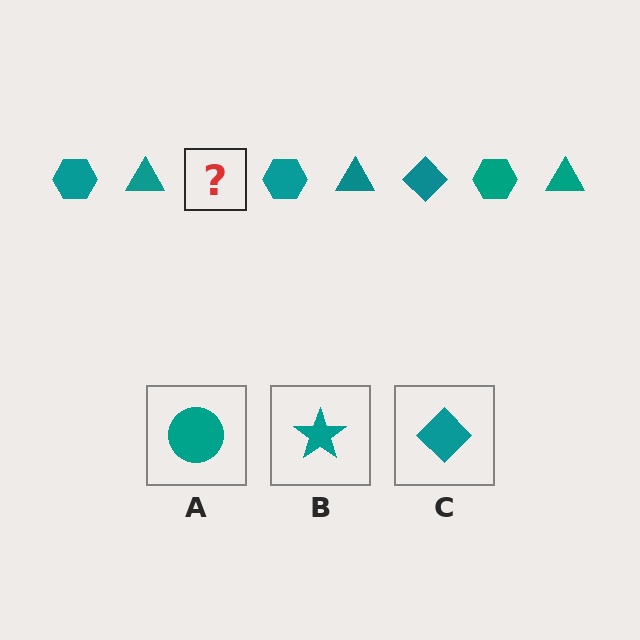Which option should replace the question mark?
Option C.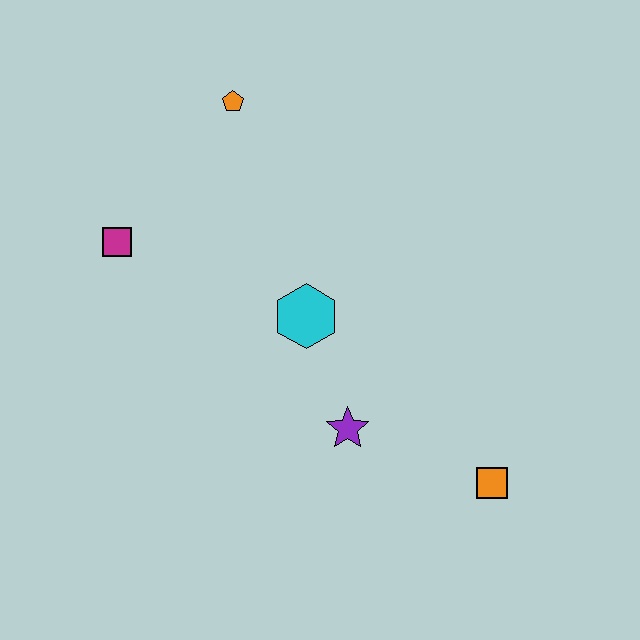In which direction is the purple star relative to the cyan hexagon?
The purple star is below the cyan hexagon.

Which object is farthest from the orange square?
The orange pentagon is farthest from the orange square.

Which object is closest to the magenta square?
The orange pentagon is closest to the magenta square.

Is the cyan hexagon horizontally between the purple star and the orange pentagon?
Yes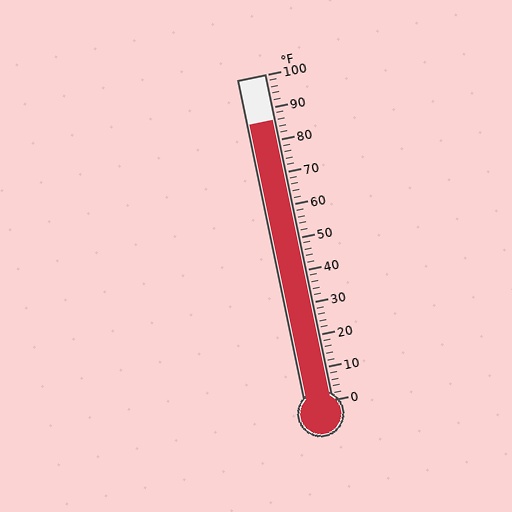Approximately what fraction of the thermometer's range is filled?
The thermometer is filled to approximately 85% of its range.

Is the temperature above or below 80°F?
The temperature is above 80°F.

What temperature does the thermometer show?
The thermometer shows approximately 86°F.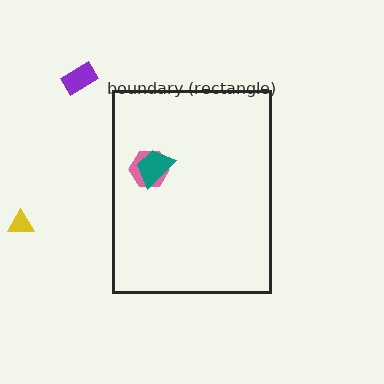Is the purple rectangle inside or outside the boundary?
Outside.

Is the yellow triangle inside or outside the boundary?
Outside.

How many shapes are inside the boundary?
2 inside, 2 outside.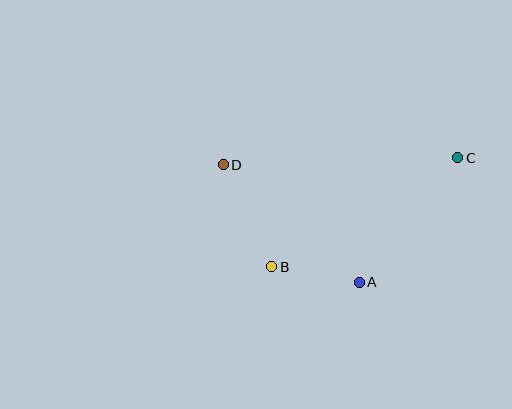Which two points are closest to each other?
Points A and B are closest to each other.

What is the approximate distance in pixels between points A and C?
The distance between A and C is approximately 159 pixels.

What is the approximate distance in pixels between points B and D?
The distance between B and D is approximately 113 pixels.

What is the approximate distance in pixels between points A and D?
The distance between A and D is approximately 179 pixels.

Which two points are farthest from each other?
Points C and D are farthest from each other.